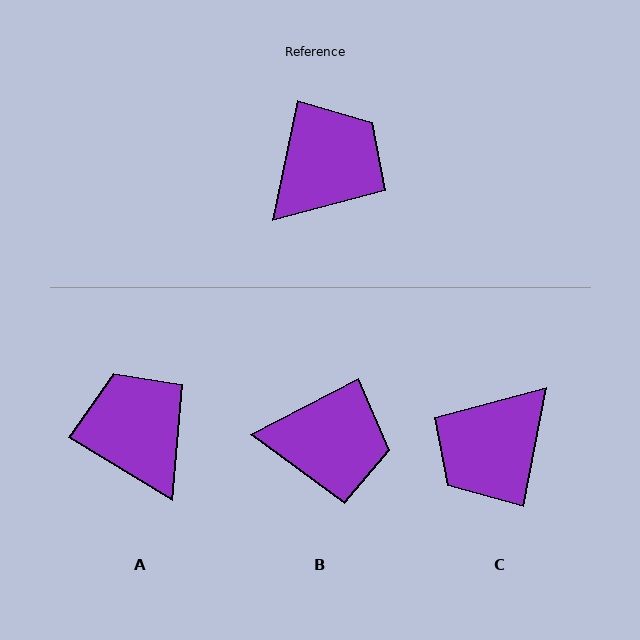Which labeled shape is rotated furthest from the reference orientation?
C, about 180 degrees away.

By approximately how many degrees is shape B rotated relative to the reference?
Approximately 51 degrees clockwise.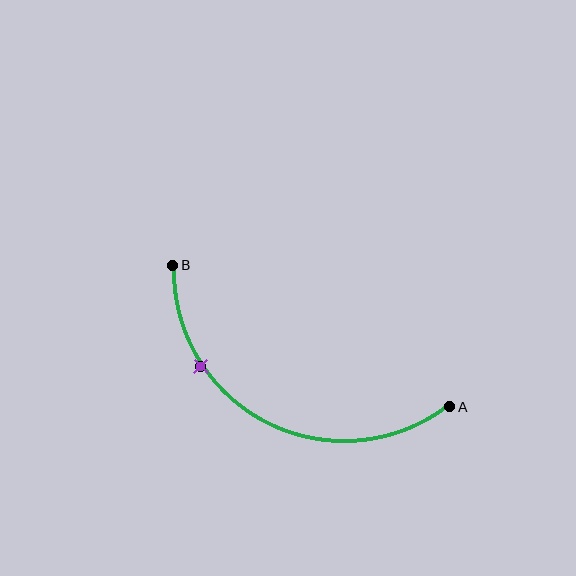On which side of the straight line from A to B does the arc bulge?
The arc bulges below the straight line connecting A and B.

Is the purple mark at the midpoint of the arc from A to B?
No. The purple mark lies on the arc but is closer to endpoint B. The arc midpoint would be at the point on the curve equidistant along the arc from both A and B.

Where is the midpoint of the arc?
The arc midpoint is the point on the curve farthest from the straight line joining A and B. It sits below that line.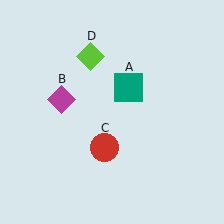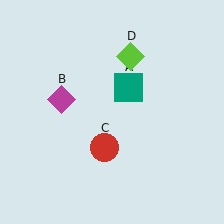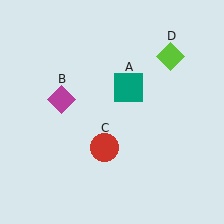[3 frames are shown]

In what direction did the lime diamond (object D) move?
The lime diamond (object D) moved right.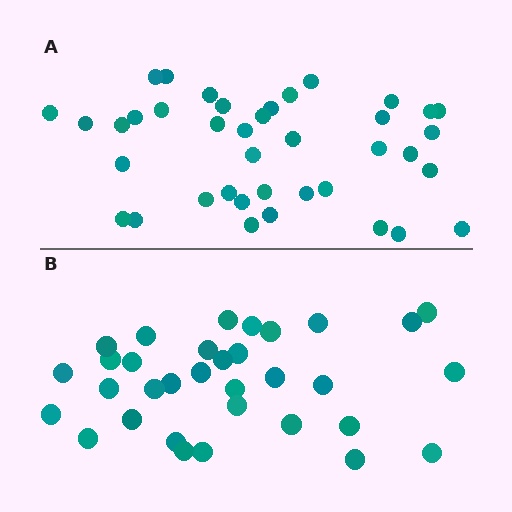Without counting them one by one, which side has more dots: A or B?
Region A (the top region) has more dots.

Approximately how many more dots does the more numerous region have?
Region A has about 6 more dots than region B.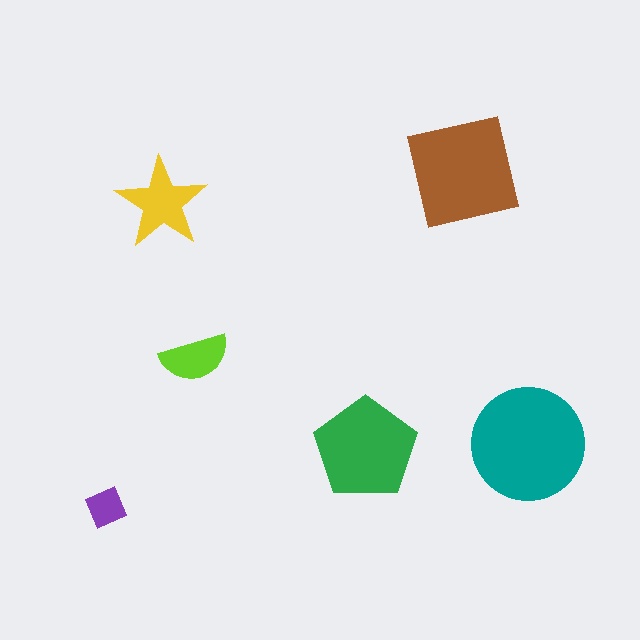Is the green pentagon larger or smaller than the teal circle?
Smaller.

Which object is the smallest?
The purple diamond.